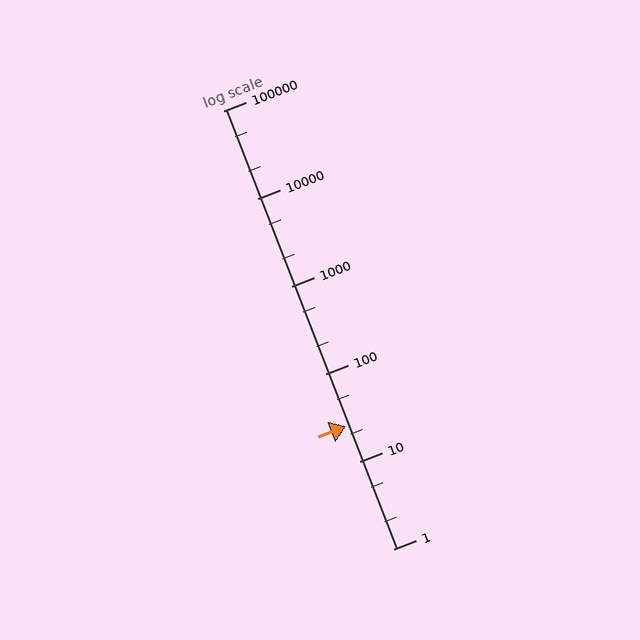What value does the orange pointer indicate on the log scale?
The pointer indicates approximately 25.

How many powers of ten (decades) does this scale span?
The scale spans 5 decades, from 1 to 100000.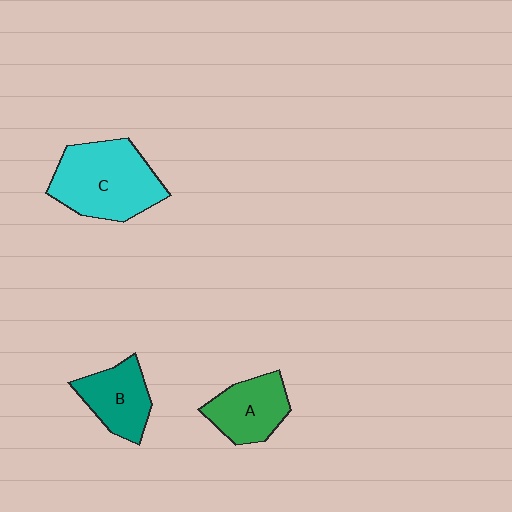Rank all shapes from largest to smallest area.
From largest to smallest: C (cyan), A (green), B (teal).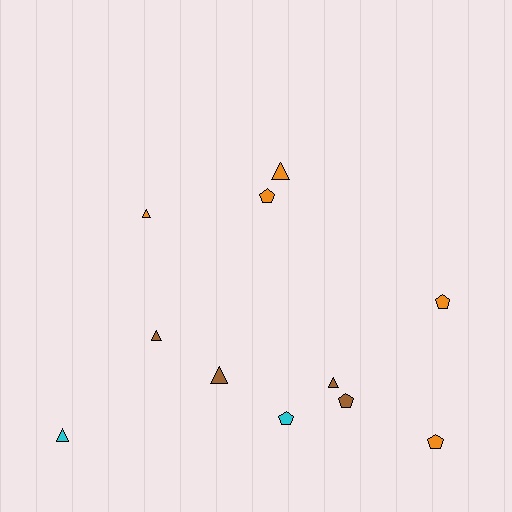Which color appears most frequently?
Orange, with 5 objects.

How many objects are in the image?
There are 11 objects.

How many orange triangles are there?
There are 2 orange triangles.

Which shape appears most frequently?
Triangle, with 6 objects.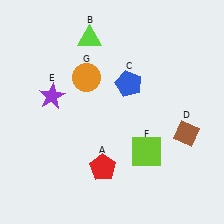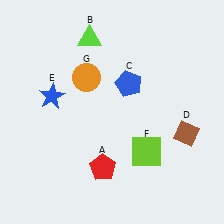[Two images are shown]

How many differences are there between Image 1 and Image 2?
There is 1 difference between the two images.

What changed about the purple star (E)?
In Image 1, E is purple. In Image 2, it changed to blue.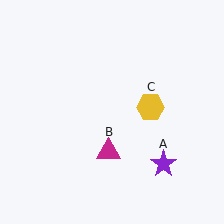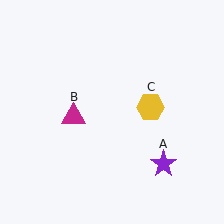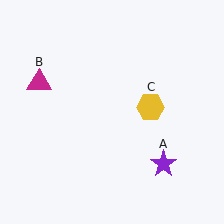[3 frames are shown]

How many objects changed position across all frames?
1 object changed position: magenta triangle (object B).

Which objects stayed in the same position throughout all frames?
Purple star (object A) and yellow hexagon (object C) remained stationary.